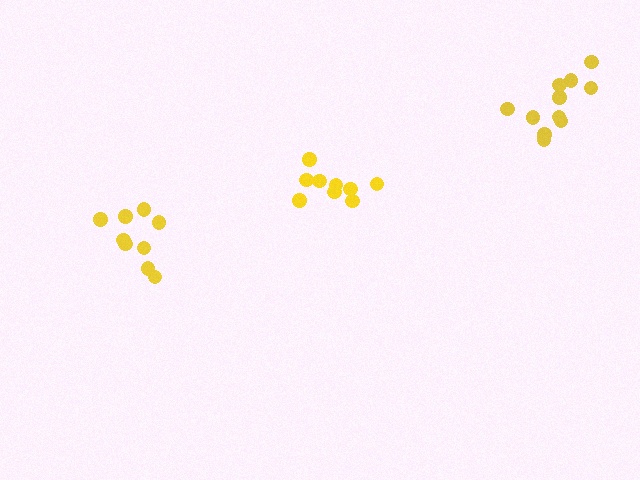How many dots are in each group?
Group 1: 11 dots, Group 2: 9 dots, Group 3: 9 dots (29 total).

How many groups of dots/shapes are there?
There are 3 groups.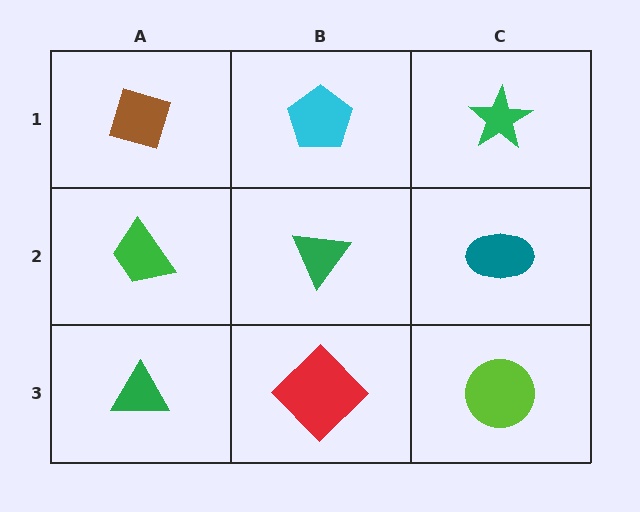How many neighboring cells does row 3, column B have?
3.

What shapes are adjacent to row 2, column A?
A brown diamond (row 1, column A), a green triangle (row 3, column A), a green triangle (row 2, column B).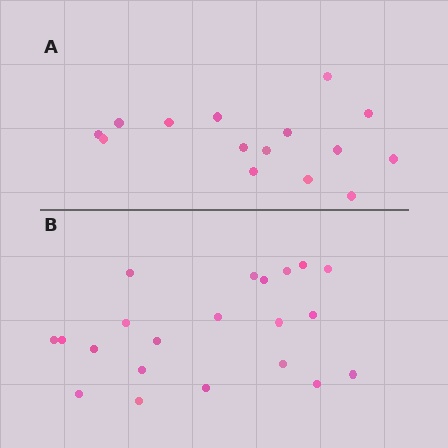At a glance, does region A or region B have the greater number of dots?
Region B (the bottom region) has more dots.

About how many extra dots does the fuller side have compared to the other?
Region B has about 6 more dots than region A.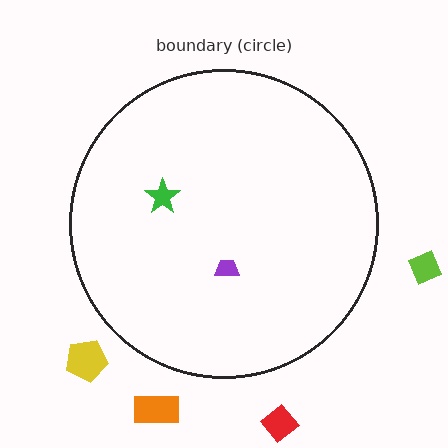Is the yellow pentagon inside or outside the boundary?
Outside.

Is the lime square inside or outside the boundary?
Outside.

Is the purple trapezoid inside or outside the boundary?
Inside.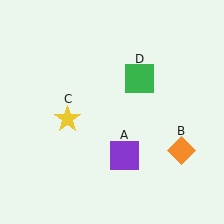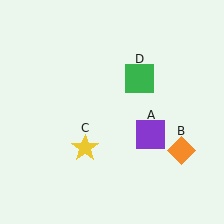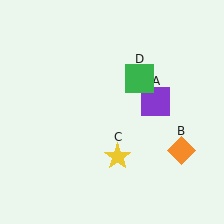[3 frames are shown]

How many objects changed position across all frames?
2 objects changed position: purple square (object A), yellow star (object C).